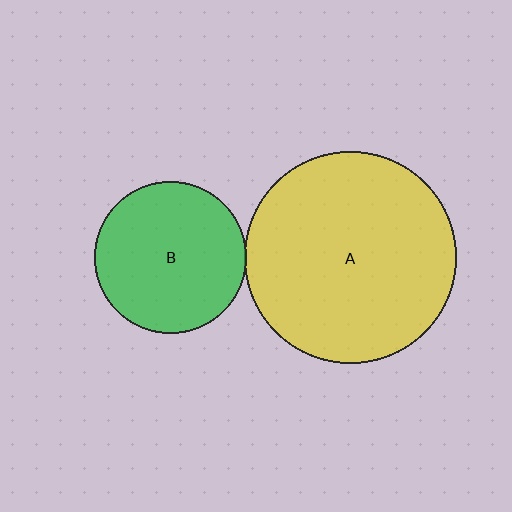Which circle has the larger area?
Circle A (yellow).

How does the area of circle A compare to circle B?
Approximately 1.9 times.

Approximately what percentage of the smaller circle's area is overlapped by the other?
Approximately 5%.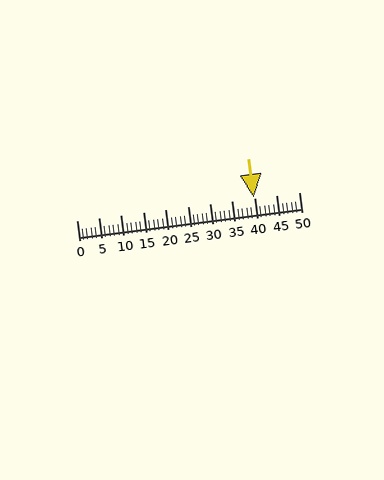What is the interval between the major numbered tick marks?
The major tick marks are spaced 5 units apart.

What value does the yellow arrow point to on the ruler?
The yellow arrow points to approximately 40.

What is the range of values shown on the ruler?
The ruler shows values from 0 to 50.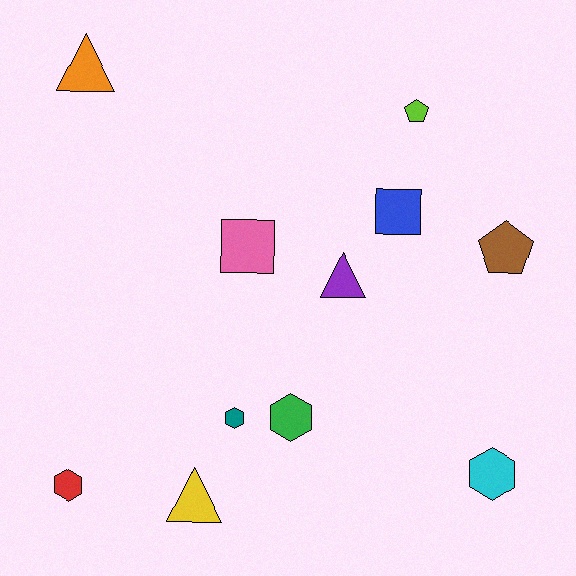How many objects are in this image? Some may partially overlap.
There are 11 objects.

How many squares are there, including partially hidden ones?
There are 2 squares.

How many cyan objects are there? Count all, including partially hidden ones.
There is 1 cyan object.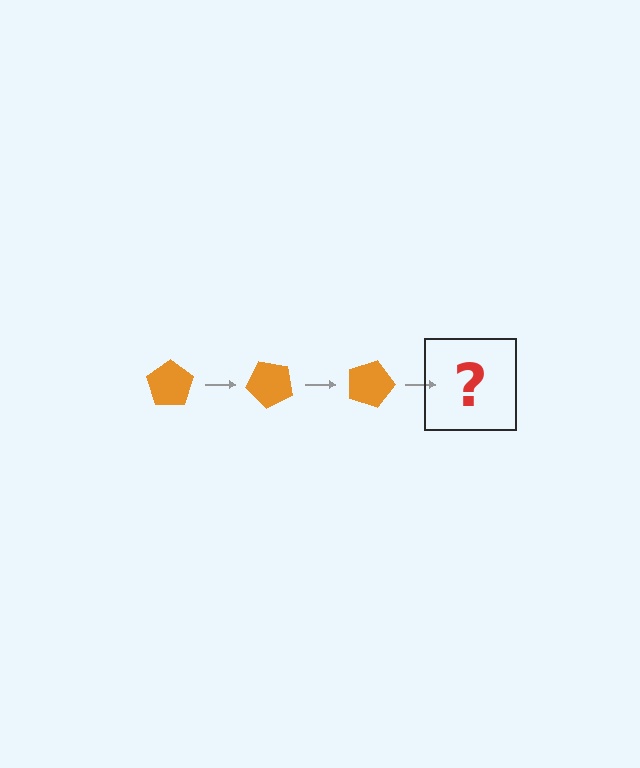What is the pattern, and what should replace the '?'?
The pattern is that the pentagon rotates 45 degrees each step. The '?' should be an orange pentagon rotated 135 degrees.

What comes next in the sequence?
The next element should be an orange pentagon rotated 135 degrees.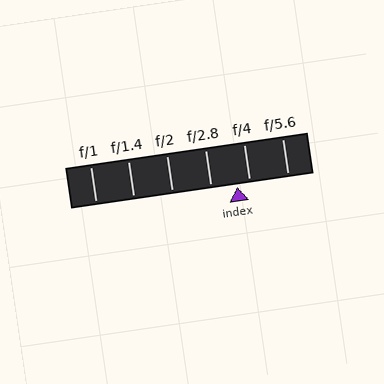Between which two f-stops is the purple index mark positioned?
The index mark is between f/2.8 and f/4.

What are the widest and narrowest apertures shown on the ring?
The widest aperture shown is f/1 and the narrowest is f/5.6.